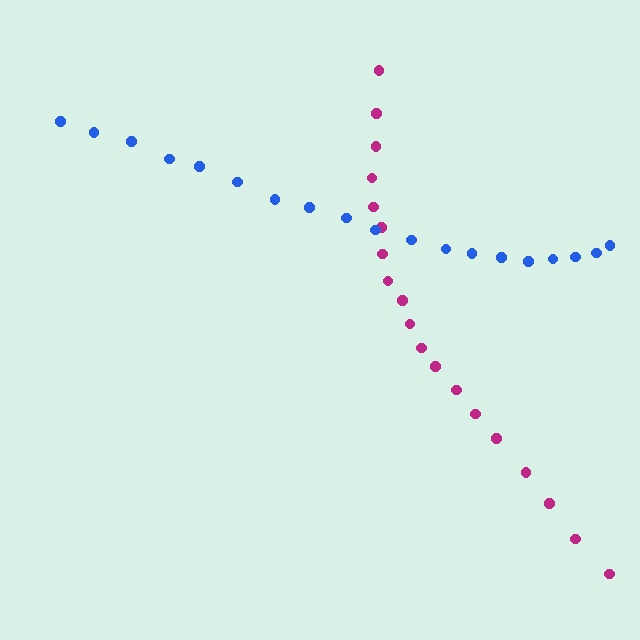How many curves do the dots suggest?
There are 2 distinct paths.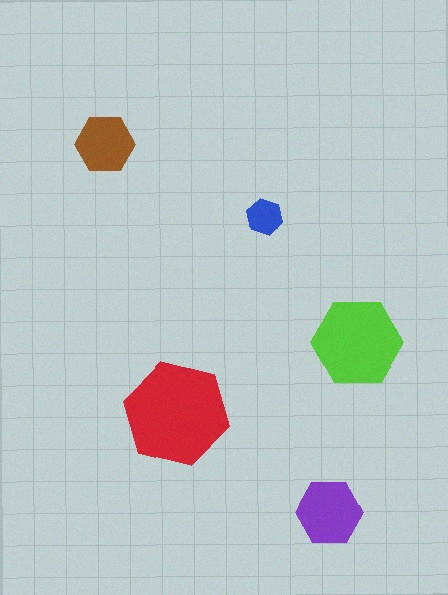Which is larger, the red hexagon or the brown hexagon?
The red one.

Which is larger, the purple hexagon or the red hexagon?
The red one.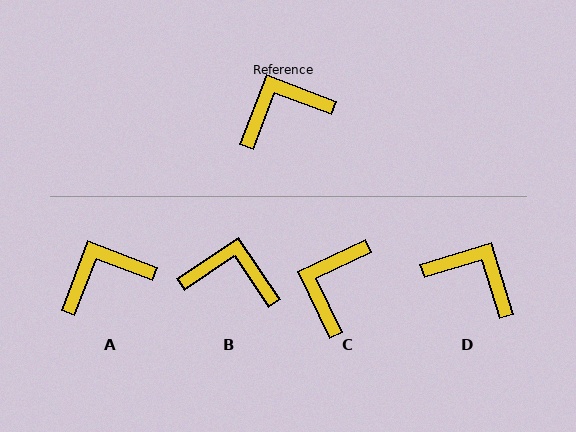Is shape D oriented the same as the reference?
No, it is off by about 52 degrees.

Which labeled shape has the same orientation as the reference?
A.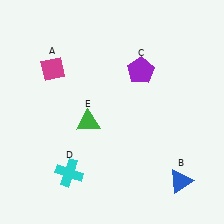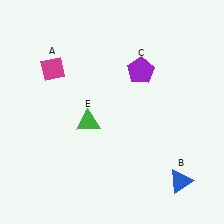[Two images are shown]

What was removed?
The cyan cross (D) was removed in Image 2.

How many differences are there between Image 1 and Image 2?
There is 1 difference between the two images.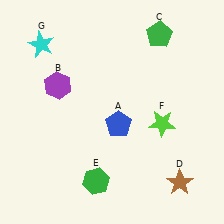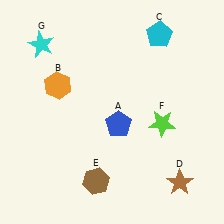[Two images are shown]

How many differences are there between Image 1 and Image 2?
There are 3 differences between the two images.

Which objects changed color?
B changed from purple to orange. C changed from green to cyan. E changed from green to brown.